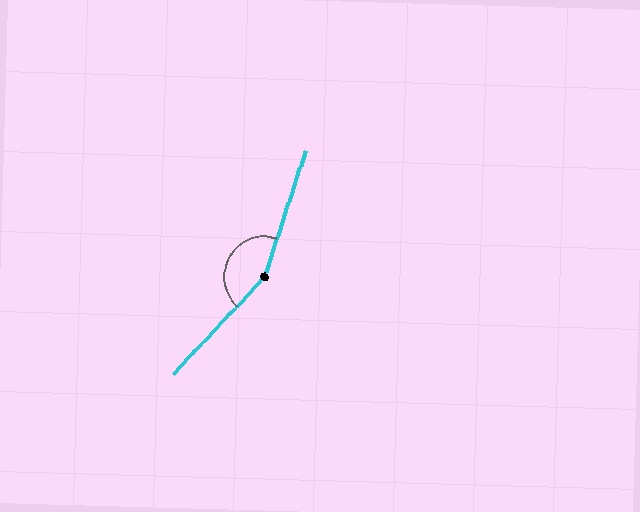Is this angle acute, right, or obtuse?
It is obtuse.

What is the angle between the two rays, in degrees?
Approximately 155 degrees.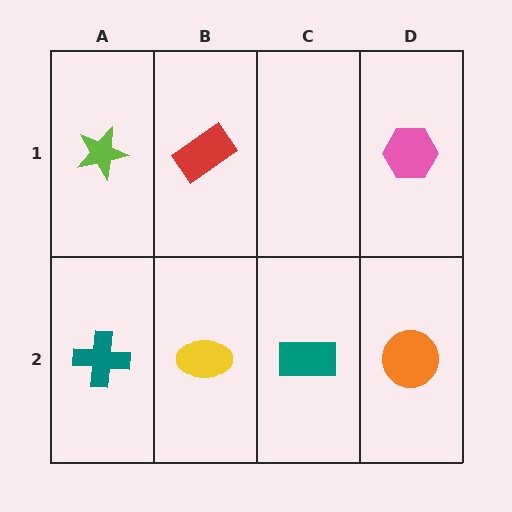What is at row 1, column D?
A pink hexagon.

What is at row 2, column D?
An orange circle.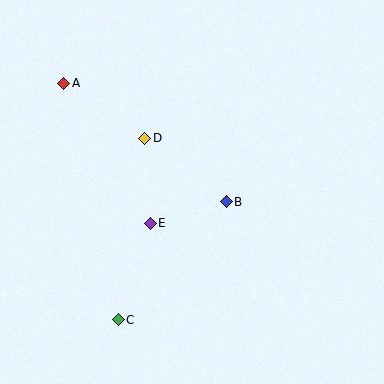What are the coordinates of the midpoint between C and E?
The midpoint between C and E is at (134, 272).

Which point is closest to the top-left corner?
Point A is closest to the top-left corner.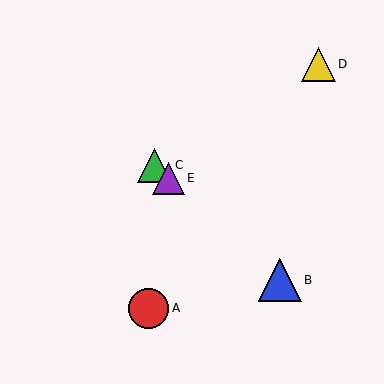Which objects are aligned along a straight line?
Objects B, C, E are aligned along a straight line.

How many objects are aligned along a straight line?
3 objects (B, C, E) are aligned along a straight line.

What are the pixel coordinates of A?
Object A is at (149, 308).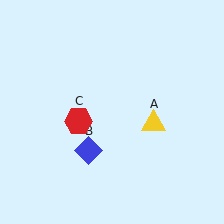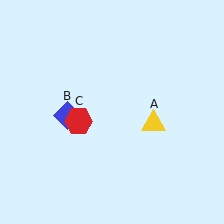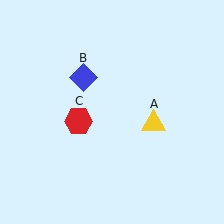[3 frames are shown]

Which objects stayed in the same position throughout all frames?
Yellow triangle (object A) and red hexagon (object C) remained stationary.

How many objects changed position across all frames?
1 object changed position: blue diamond (object B).